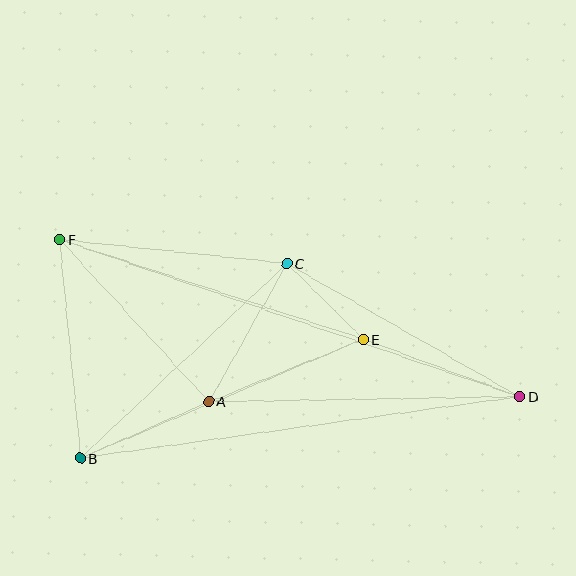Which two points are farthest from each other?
Points D and F are farthest from each other.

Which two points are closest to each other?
Points C and E are closest to each other.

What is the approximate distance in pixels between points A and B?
The distance between A and B is approximately 141 pixels.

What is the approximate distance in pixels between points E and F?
The distance between E and F is approximately 319 pixels.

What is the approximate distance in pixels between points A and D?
The distance between A and D is approximately 311 pixels.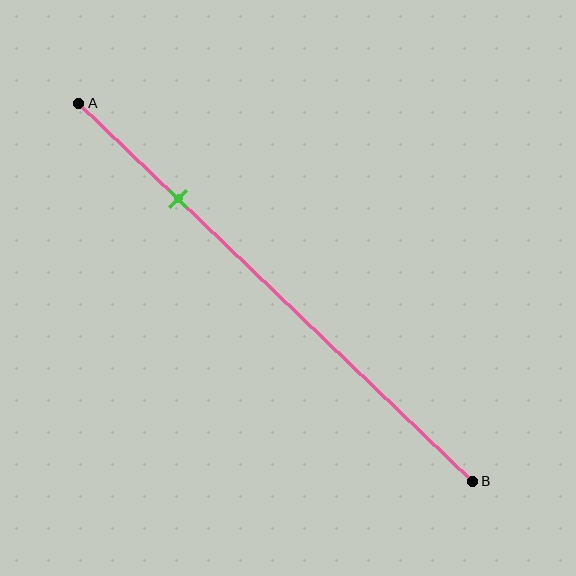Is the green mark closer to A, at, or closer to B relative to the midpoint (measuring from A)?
The green mark is closer to point A than the midpoint of segment AB.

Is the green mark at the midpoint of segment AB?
No, the mark is at about 25% from A, not at the 50% midpoint.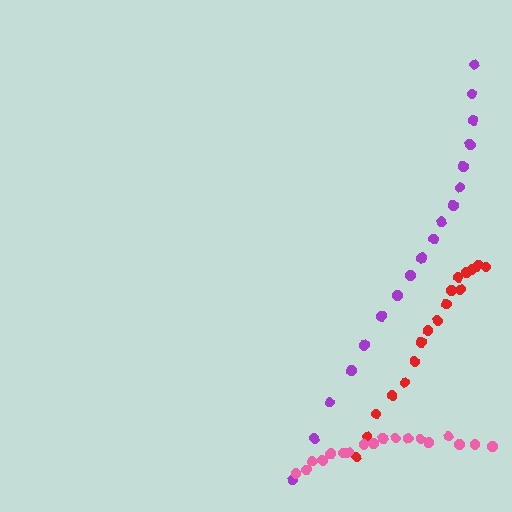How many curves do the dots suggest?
There are 3 distinct paths.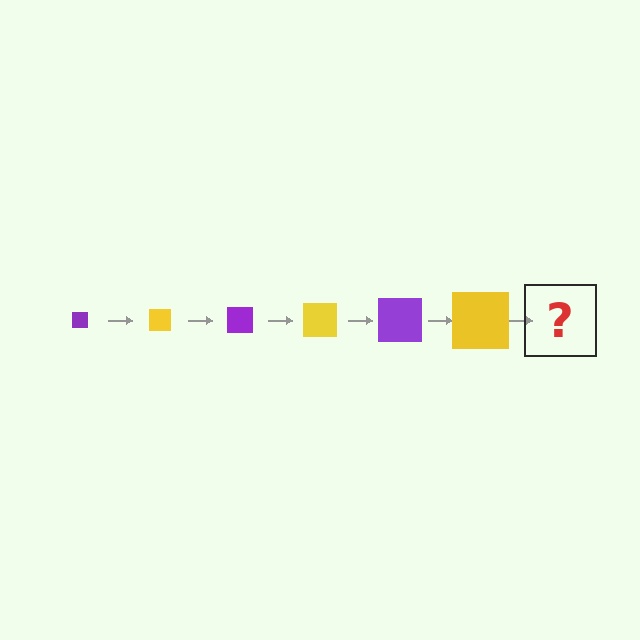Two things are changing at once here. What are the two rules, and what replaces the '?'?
The two rules are that the square grows larger each step and the color cycles through purple and yellow. The '?' should be a purple square, larger than the previous one.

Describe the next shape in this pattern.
It should be a purple square, larger than the previous one.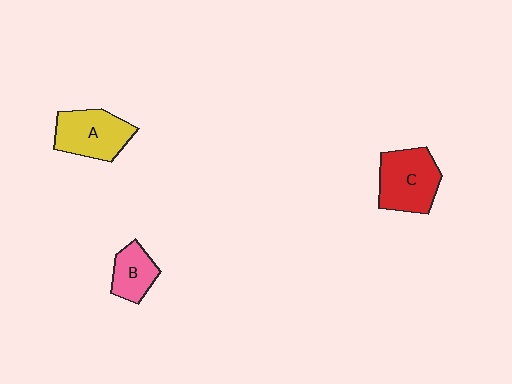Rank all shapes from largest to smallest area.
From largest to smallest: C (red), A (yellow), B (pink).